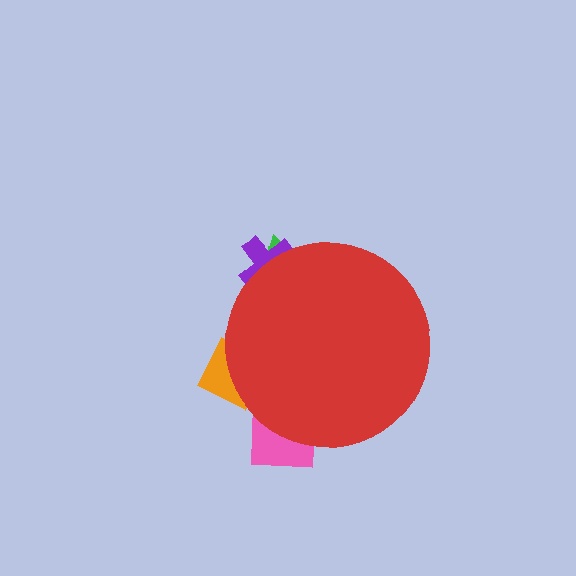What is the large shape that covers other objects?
A red circle.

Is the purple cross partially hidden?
Yes, the purple cross is partially hidden behind the red circle.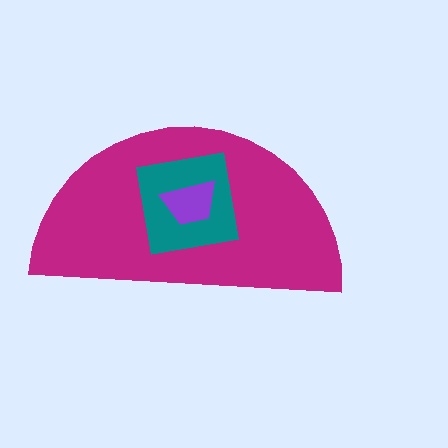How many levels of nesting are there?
3.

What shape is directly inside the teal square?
The purple trapezoid.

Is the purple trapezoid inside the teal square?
Yes.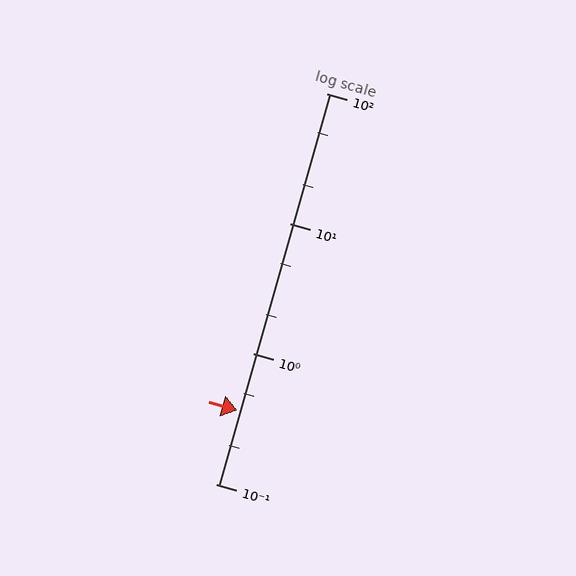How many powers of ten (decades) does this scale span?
The scale spans 3 decades, from 0.1 to 100.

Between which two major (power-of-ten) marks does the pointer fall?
The pointer is between 0.1 and 1.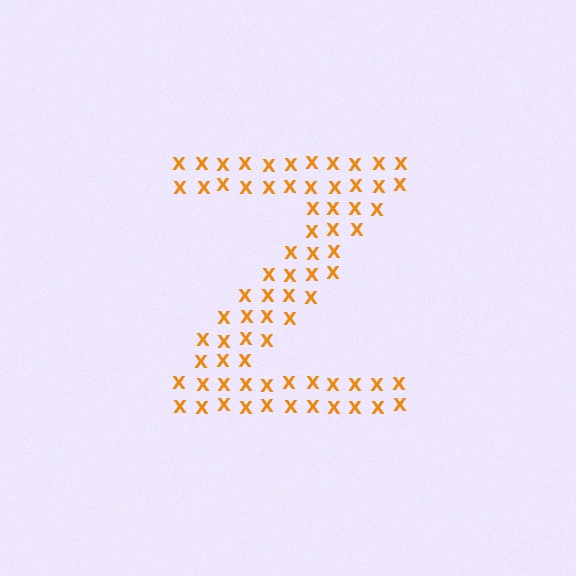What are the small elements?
The small elements are letter X's.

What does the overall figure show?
The overall figure shows the letter Z.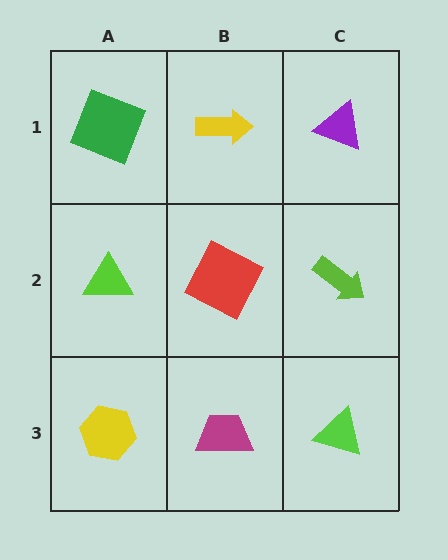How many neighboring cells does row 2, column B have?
4.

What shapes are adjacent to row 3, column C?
A lime arrow (row 2, column C), a magenta trapezoid (row 3, column B).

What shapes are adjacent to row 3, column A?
A lime triangle (row 2, column A), a magenta trapezoid (row 3, column B).